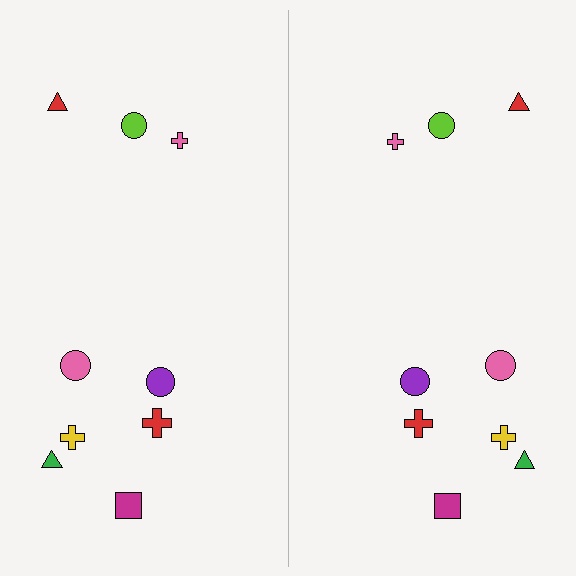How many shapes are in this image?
There are 18 shapes in this image.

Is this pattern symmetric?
Yes, this pattern has bilateral (reflection) symmetry.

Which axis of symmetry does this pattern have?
The pattern has a vertical axis of symmetry running through the center of the image.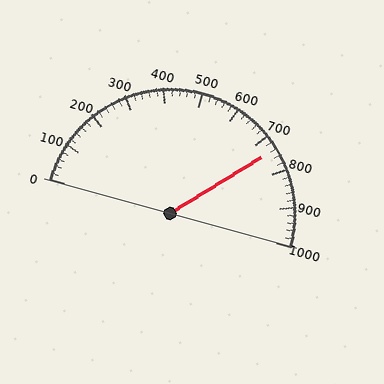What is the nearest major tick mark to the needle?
The nearest major tick mark is 700.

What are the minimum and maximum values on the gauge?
The gauge ranges from 0 to 1000.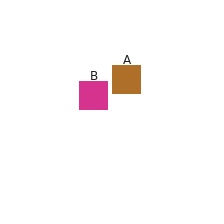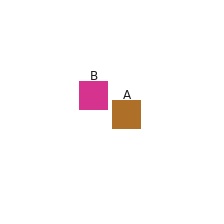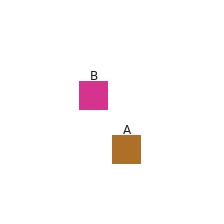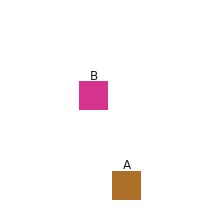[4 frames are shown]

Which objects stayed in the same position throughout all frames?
Magenta square (object B) remained stationary.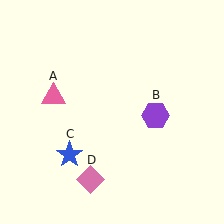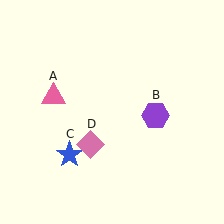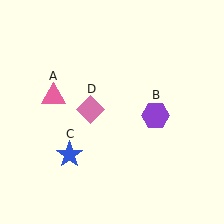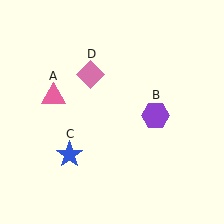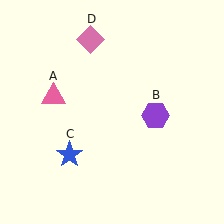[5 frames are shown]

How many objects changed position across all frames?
1 object changed position: pink diamond (object D).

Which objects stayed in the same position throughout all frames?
Pink triangle (object A) and purple hexagon (object B) and blue star (object C) remained stationary.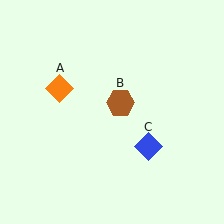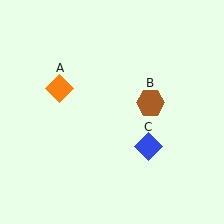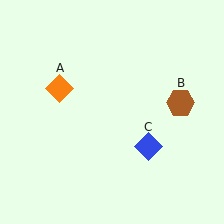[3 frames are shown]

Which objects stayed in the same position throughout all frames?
Orange diamond (object A) and blue diamond (object C) remained stationary.